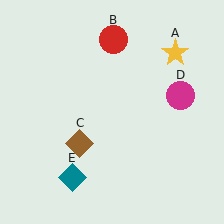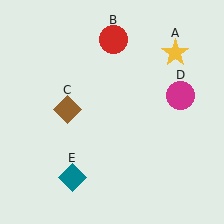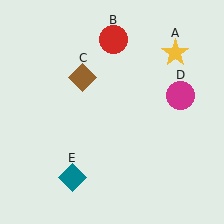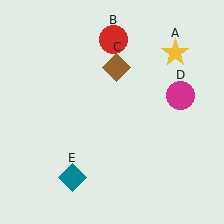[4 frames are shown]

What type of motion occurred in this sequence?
The brown diamond (object C) rotated clockwise around the center of the scene.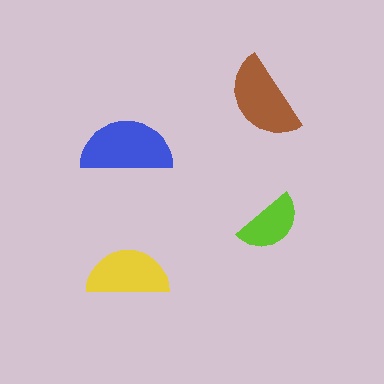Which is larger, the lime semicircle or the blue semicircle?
The blue one.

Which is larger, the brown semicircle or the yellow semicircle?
The brown one.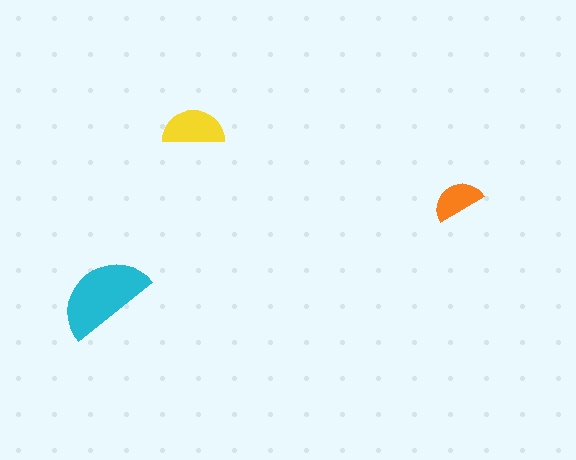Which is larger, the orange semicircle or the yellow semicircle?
The yellow one.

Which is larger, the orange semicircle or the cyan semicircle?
The cyan one.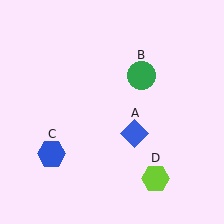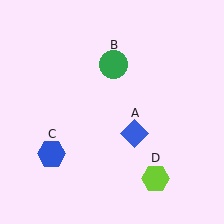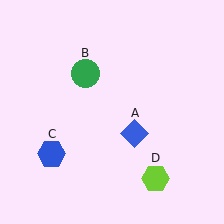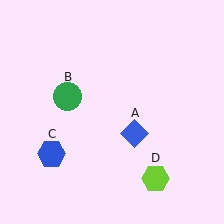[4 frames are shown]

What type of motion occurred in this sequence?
The green circle (object B) rotated counterclockwise around the center of the scene.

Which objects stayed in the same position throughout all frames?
Blue diamond (object A) and blue hexagon (object C) and lime hexagon (object D) remained stationary.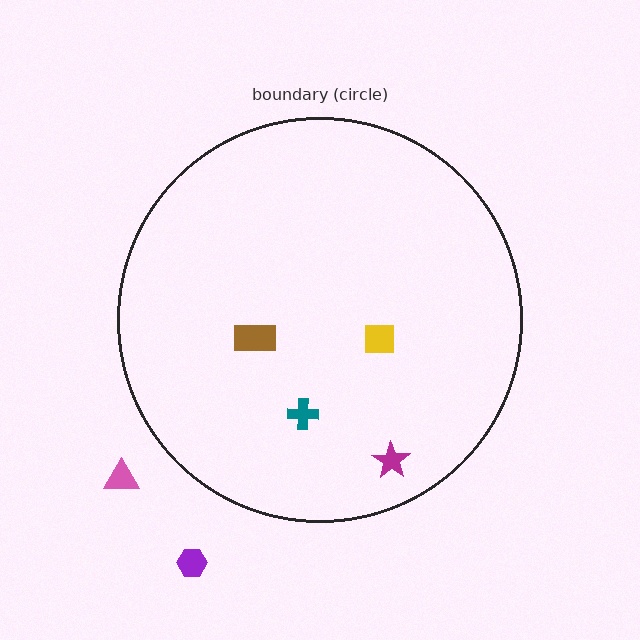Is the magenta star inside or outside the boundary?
Inside.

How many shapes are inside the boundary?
4 inside, 2 outside.